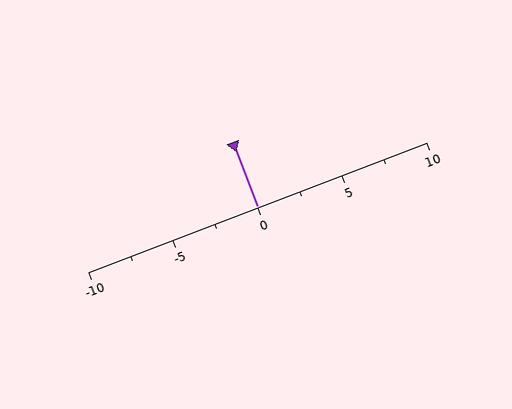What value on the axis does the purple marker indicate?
The marker indicates approximately 0.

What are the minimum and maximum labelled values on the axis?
The axis runs from -10 to 10.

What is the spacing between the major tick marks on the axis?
The major ticks are spaced 5 apart.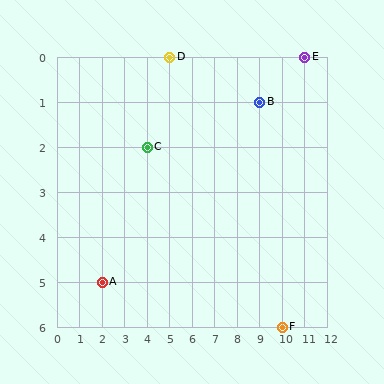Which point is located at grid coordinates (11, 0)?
Point E is at (11, 0).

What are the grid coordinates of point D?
Point D is at grid coordinates (5, 0).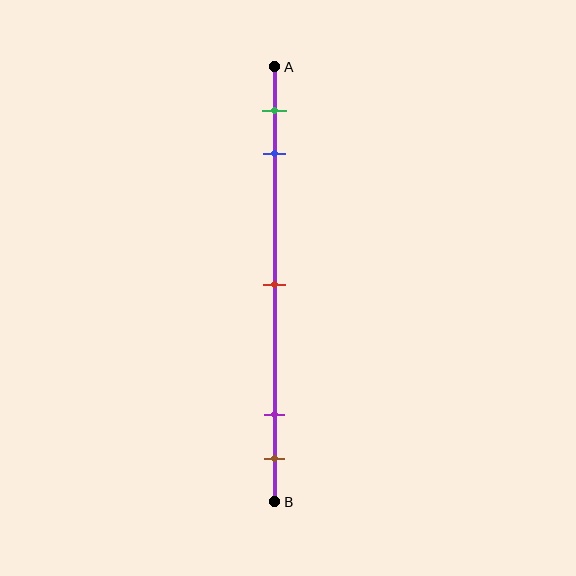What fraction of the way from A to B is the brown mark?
The brown mark is approximately 90% (0.9) of the way from A to B.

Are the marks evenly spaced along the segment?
No, the marks are not evenly spaced.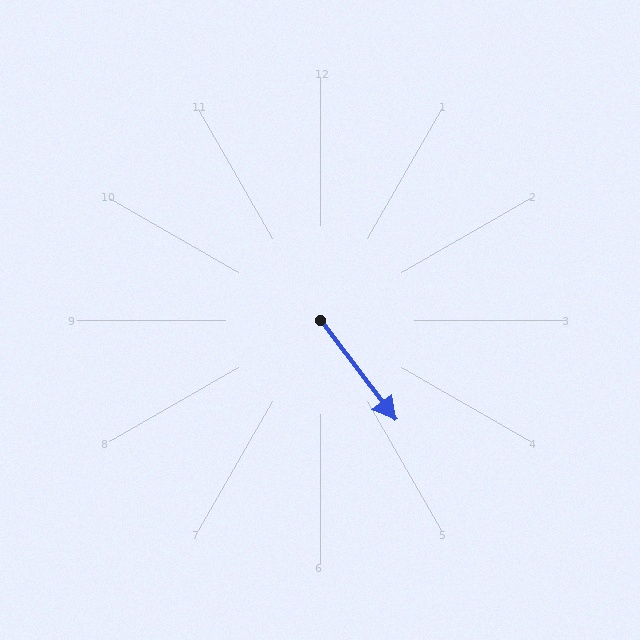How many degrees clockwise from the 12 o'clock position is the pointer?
Approximately 143 degrees.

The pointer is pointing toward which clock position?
Roughly 5 o'clock.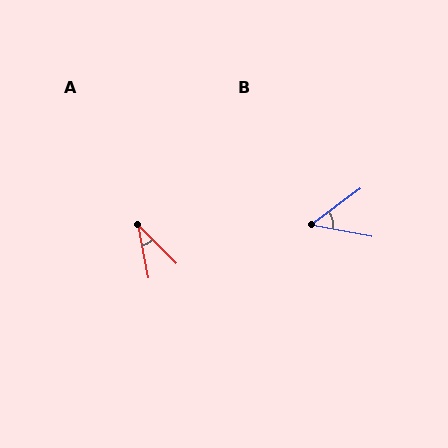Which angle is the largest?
B, at approximately 47 degrees.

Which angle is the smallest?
A, at approximately 34 degrees.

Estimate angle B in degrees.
Approximately 47 degrees.